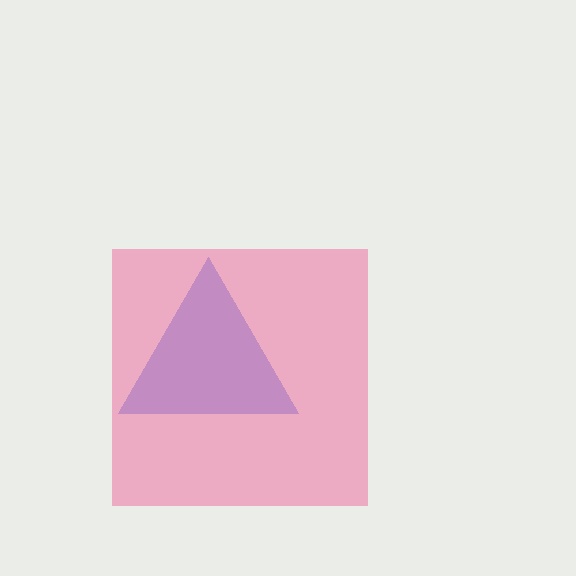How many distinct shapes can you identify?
There are 2 distinct shapes: a blue triangle, a pink square.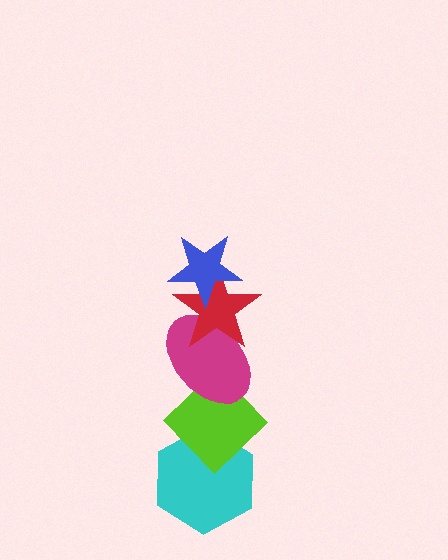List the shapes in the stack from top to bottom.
From top to bottom: the blue star, the red star, the magenta ellipse, the lime diamond, the cyan hexagon.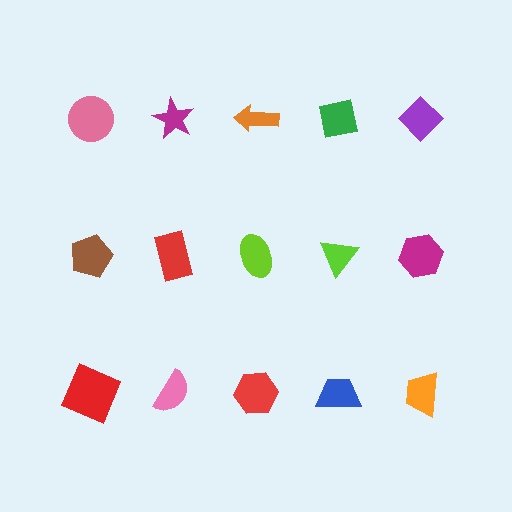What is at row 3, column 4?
A blue trapezoid.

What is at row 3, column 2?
A pink semicircle.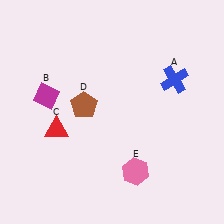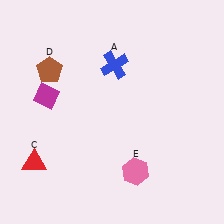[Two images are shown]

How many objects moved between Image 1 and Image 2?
3 objects moved between the two images.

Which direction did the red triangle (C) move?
The red triangle (C) moved down.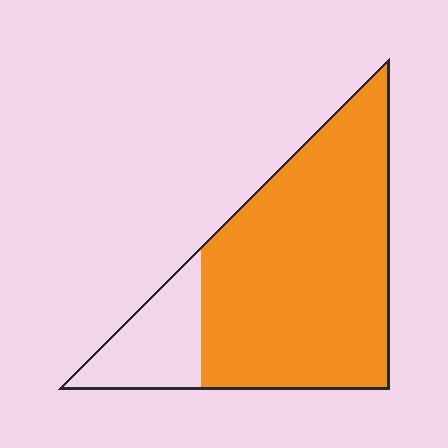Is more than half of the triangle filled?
Yes.